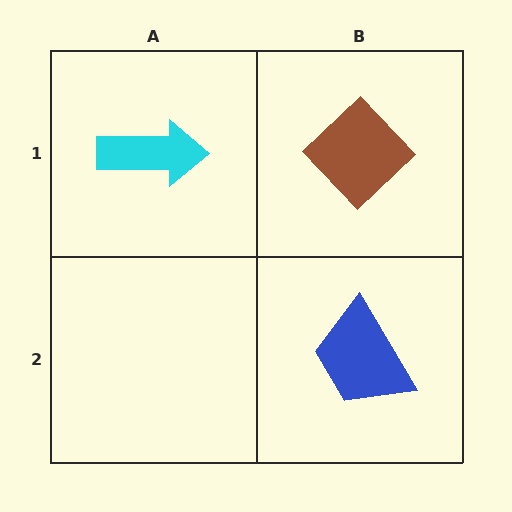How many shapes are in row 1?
2 shapes.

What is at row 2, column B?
A blue trapezoid.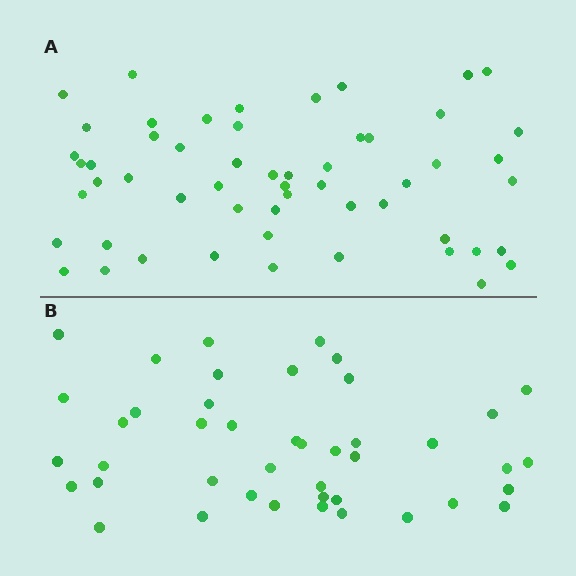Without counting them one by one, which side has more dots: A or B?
Region A (the top region) has more dots.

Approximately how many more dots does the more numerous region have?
Region A has roughly 12 or so more dots than region B.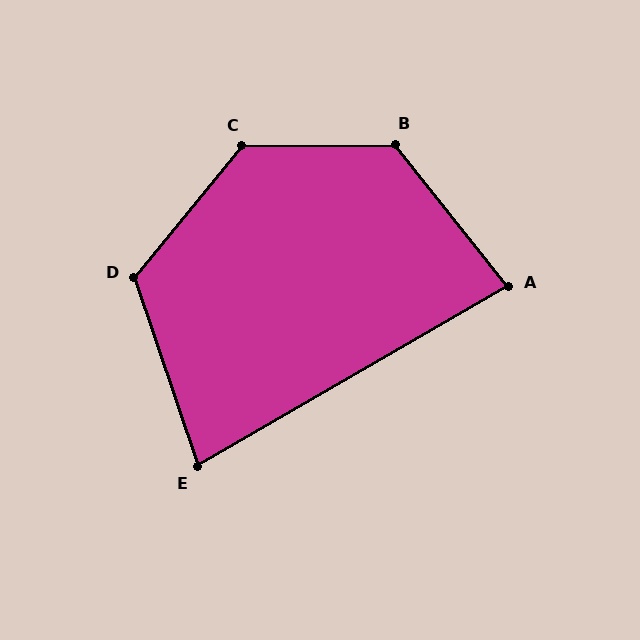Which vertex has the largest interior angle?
C, at approximately 130 degrees.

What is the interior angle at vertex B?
Approximately 128 degrees (obtuse).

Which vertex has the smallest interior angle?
E, at approximately 79 degrees.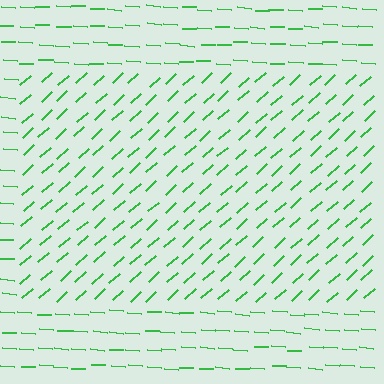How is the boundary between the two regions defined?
The boundary is defined purely by a change in line orientation (approximately 45 degrees difference). All lines are the same color and thickness.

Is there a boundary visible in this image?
Yes, there is a texture boundary formed by a change in line orientation.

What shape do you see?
I see a rectangle.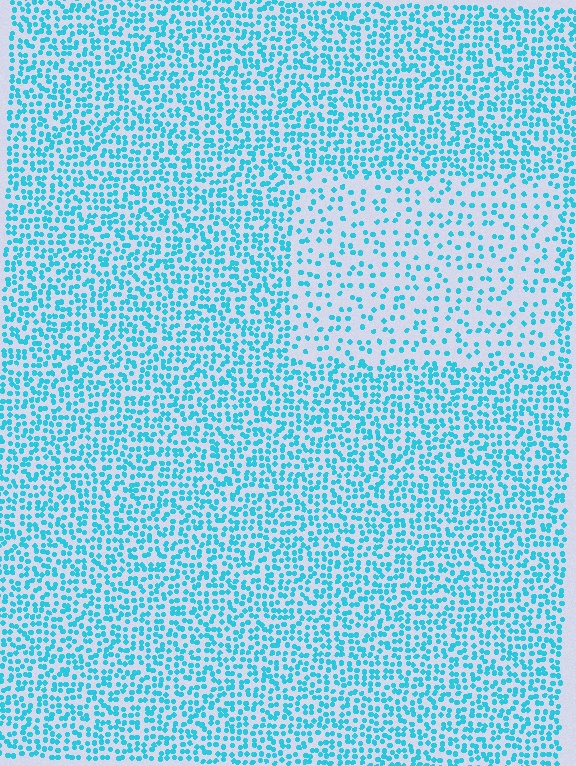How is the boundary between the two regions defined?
The boundary is defined by a change in element density (approximately 2.2x ratio). All elements are the same color, size, and shape.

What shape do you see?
I see a rectangle.